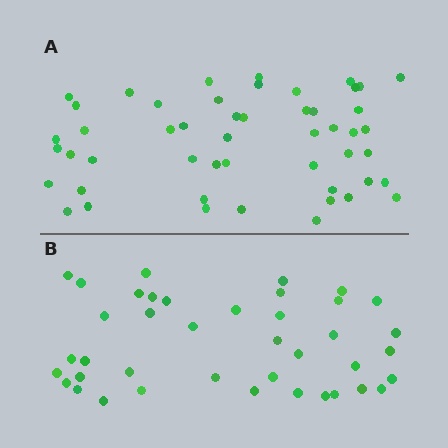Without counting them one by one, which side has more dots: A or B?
Region A (the top region) has more dots.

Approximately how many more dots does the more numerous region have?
Region A has roughly 10 or so more dots than region B.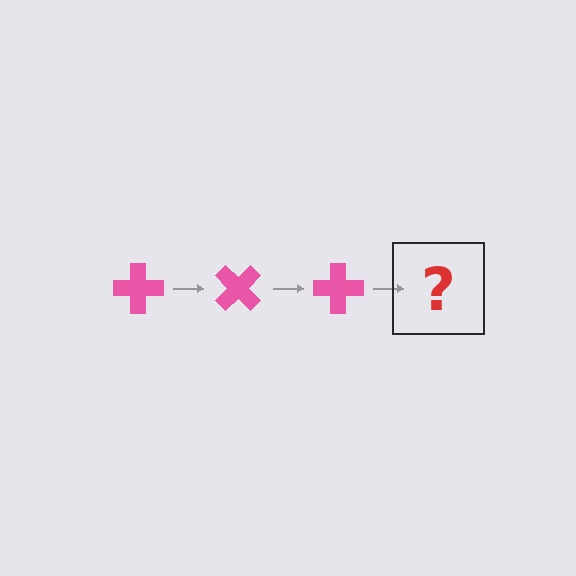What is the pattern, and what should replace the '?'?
The pattern is that the cross rotates 45 degrees each step. The '?' should be a pink cross rotated 135 degrees.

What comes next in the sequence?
The next element should be a pink cross rotated 135 degrees.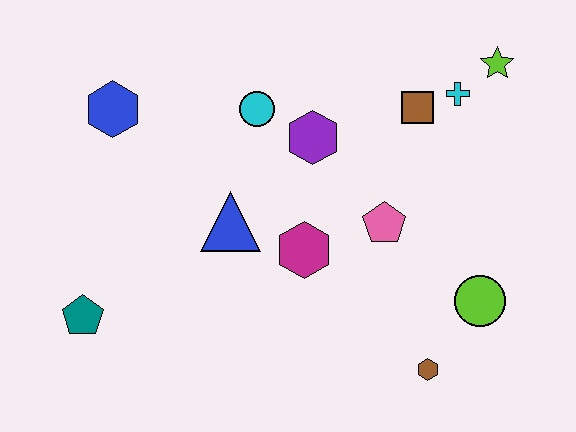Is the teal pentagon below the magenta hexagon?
Yes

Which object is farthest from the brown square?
The teal pentagon is farthest from the brown square.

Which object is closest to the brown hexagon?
The lime circle is closest to the brown hexagon.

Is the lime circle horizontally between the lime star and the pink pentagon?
Yes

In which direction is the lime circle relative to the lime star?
The lime circle is below the lime star.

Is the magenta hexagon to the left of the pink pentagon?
Yes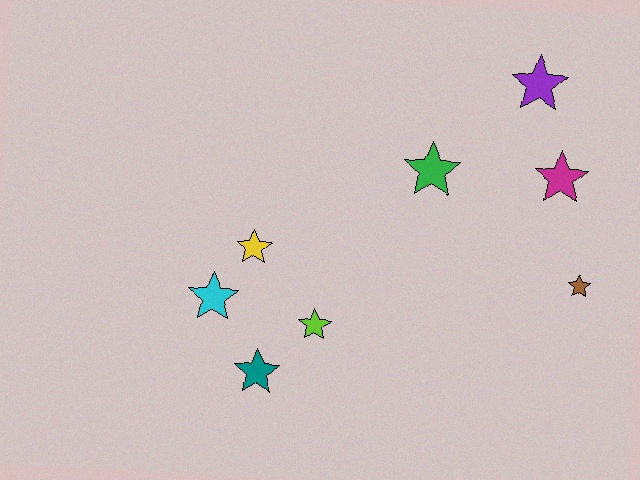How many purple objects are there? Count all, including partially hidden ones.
There is 1 purple object.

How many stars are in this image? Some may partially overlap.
There are 8 stars.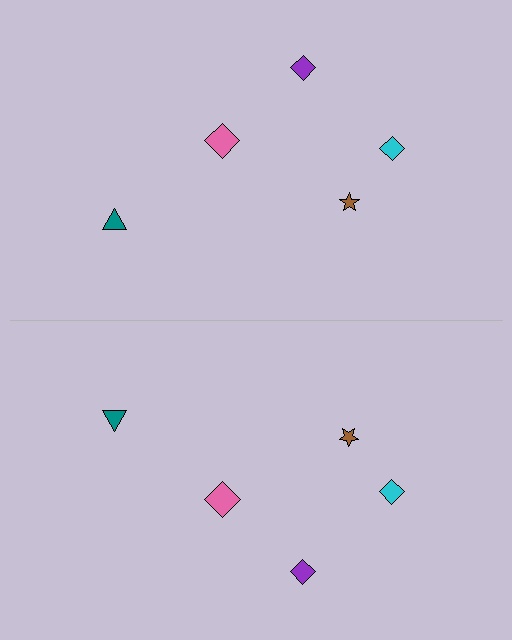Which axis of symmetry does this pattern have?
The pattern has a horizontal axis of symmetry running through the center of the image.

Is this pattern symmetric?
Yes, this pattern has bilateral (reflection) symmetry.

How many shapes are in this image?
There are 10 shapes in this image.